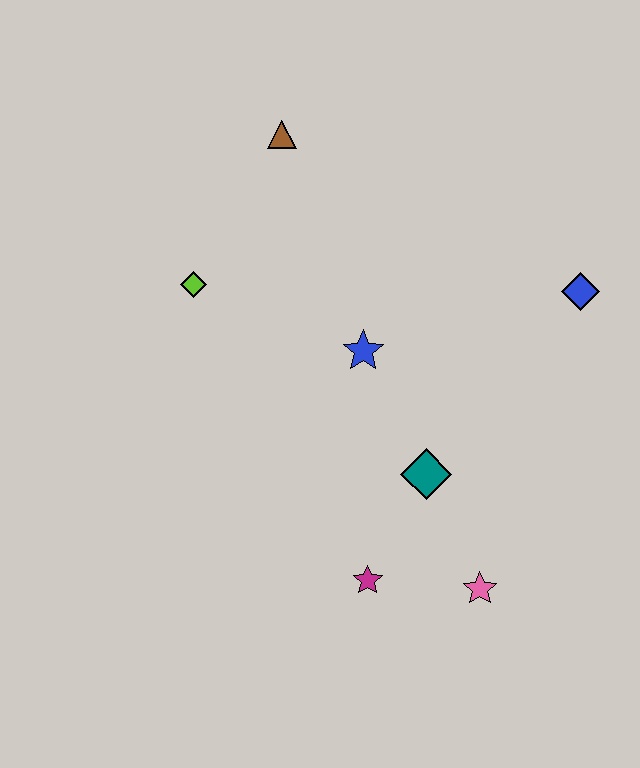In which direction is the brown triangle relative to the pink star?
The brown triangle is above the pink star.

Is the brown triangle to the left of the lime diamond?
No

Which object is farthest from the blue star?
The pink star is farthest from the blue star.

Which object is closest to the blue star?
The teal diamond is closest to the blue star.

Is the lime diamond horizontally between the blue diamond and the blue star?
No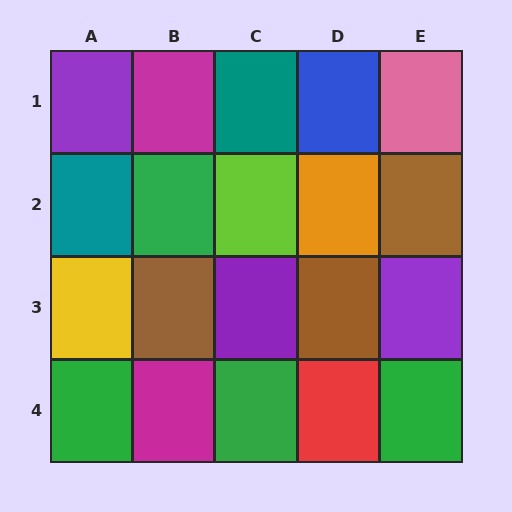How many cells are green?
4 cells are green.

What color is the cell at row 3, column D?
Brown.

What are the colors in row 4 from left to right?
Green, magenta, green, red, green.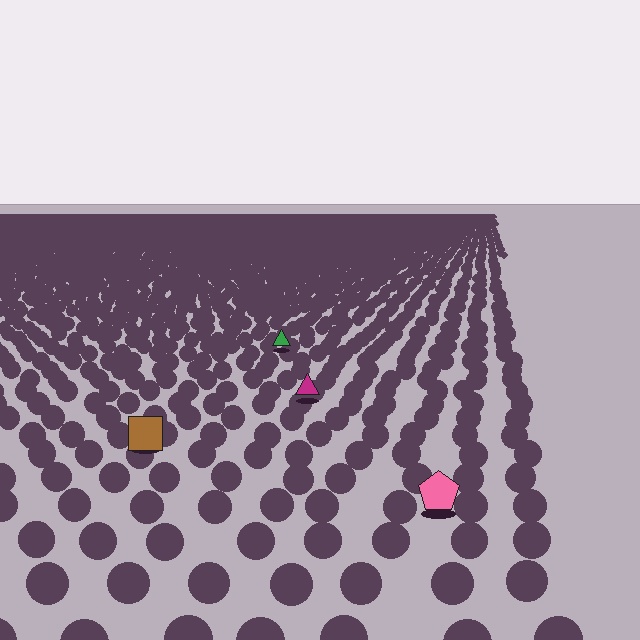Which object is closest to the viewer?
The pink pentagon is closest. The texture marks near it are larger and more spread out.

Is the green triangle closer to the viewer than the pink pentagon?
No. The pink pentagon is closer — you can tell from the texture gradient: the ground texture is coarser near it.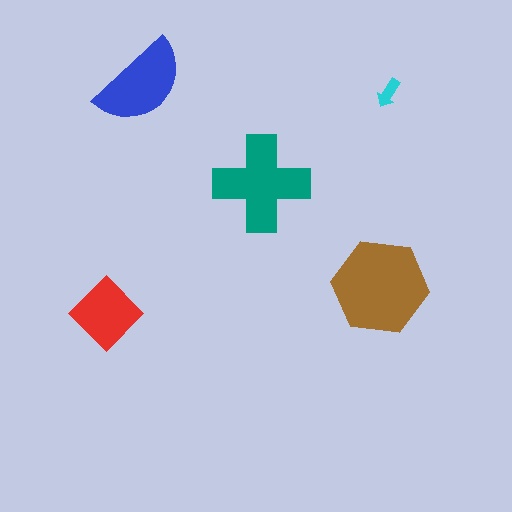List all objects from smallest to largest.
The cyan arrow, the red diamond, the blue semicircle, the teal cross, the brown hexagon.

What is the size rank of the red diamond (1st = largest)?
4th.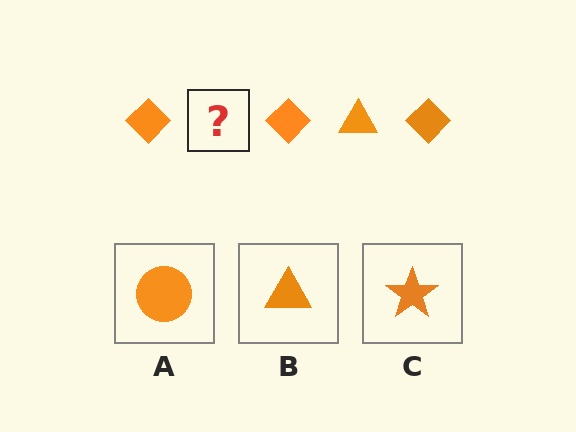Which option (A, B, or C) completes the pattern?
B.